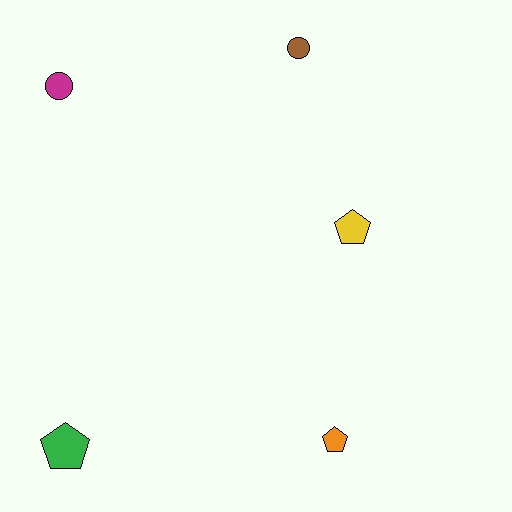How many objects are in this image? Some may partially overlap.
There are 5 objects.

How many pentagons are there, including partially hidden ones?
There are 3 pentagons.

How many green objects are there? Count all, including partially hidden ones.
There is 1 green object.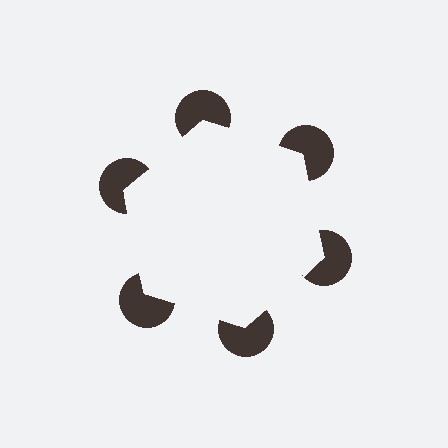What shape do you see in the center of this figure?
An illusory hexagon — its edges are inferred from the aligned wedge cuts in the pac-man discs, not physically drawn.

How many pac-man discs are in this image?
There are 6 — one at each vertex of the illusory hexagon.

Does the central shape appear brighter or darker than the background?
It typically appears slightly brighter than the background, even though no actual brightness change is drawn.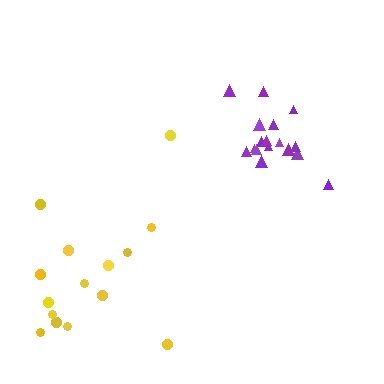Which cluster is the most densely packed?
Purple.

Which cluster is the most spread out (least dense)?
Yellow.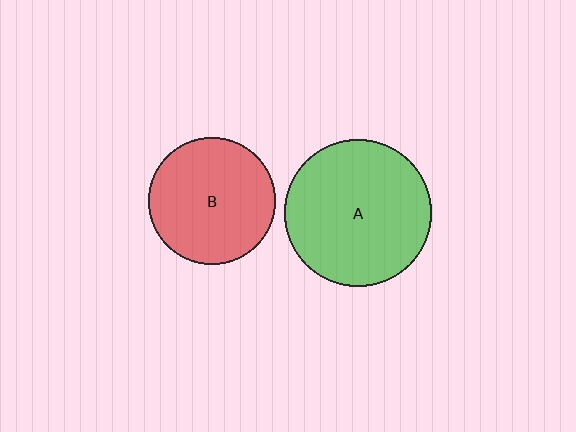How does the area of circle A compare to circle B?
Approximately 1.4 times.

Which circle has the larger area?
Circle A (green).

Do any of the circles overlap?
No, none of the circles overlap.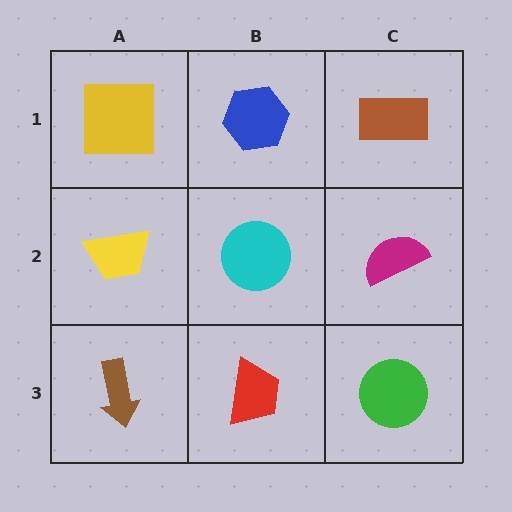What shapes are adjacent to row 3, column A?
A yellow trapezoid (row 2, column A), a red trapezoid (row 3, column B).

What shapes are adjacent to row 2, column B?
A blue hexagon (row 1, column B), a red trapezoid (row 3, column B), a yellow trapezoid (row 2, column A), a magenta semicircle (row 2, column C).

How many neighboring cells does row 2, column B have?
4.